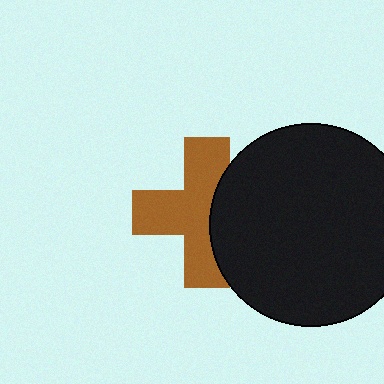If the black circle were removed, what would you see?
You would see the complete brown cross.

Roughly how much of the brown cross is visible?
About half of it is visible (roughly 65%).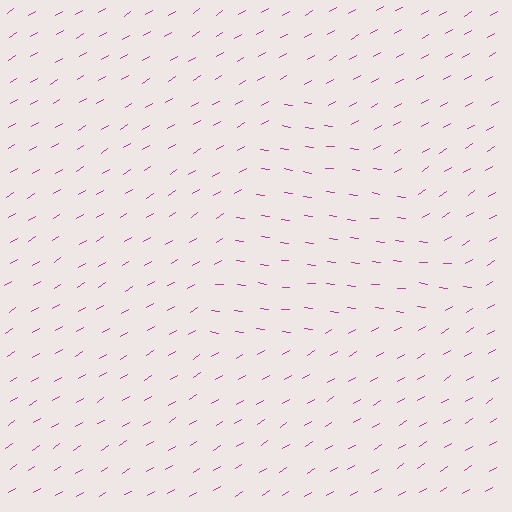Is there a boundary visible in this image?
Yes, there is a texture boundary formed by a change in line orientation.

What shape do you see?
I see a triangle.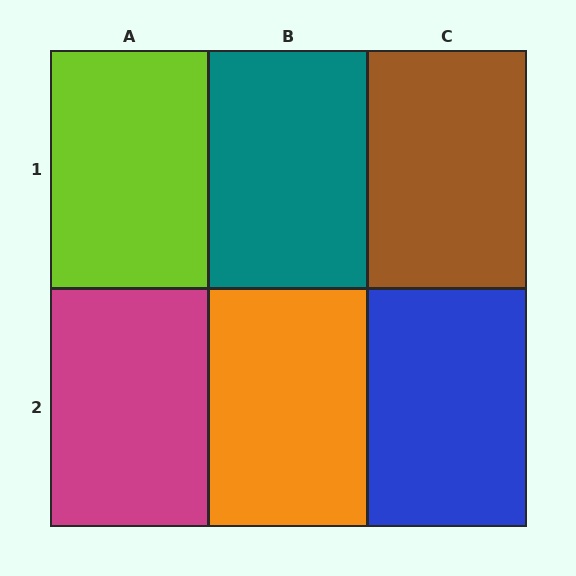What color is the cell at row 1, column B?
Teal.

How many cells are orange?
1 cell is orange.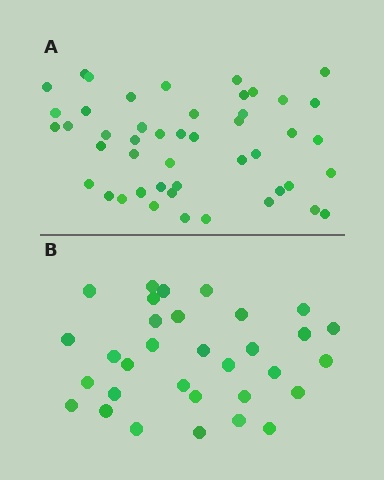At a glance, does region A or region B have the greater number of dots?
Region A (the top region) has more dots.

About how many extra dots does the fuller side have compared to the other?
Region A has approximately 15 more dots than region B.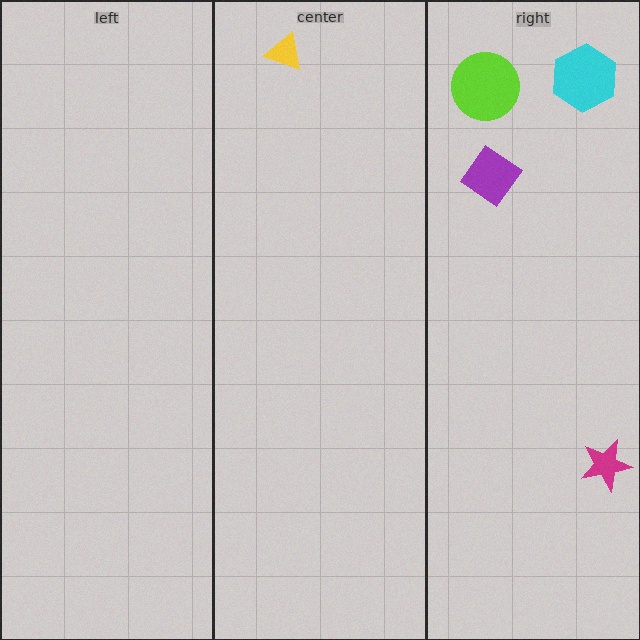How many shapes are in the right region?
4.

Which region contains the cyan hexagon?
The right region.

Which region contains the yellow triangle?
The center region.